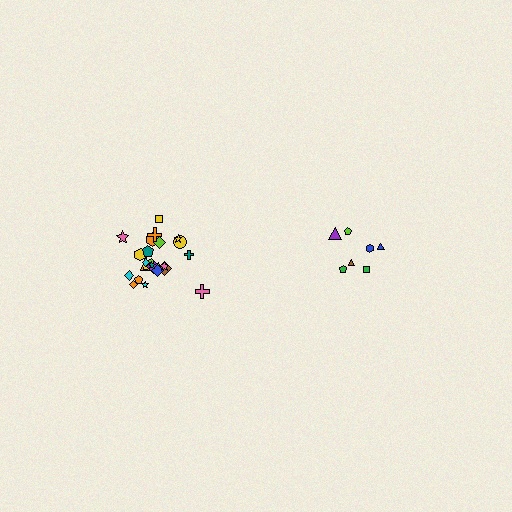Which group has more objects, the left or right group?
The left group.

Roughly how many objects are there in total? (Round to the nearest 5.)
Roughly 30 objects in total.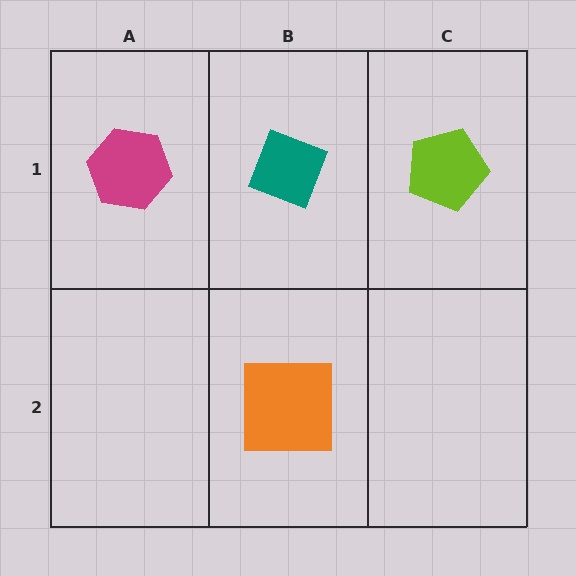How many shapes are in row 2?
1 shape.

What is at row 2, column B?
An orange square.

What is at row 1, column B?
A teal diamond.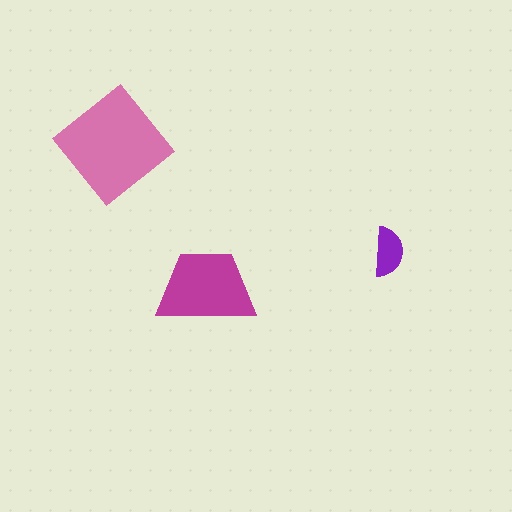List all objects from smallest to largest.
The purple semicircle, the magenta trapezoid, the pink diamond.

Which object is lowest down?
The magenta trapezoid is bottommost.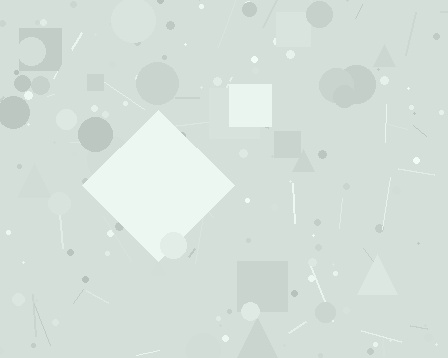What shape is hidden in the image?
A diamond is hidden in the image.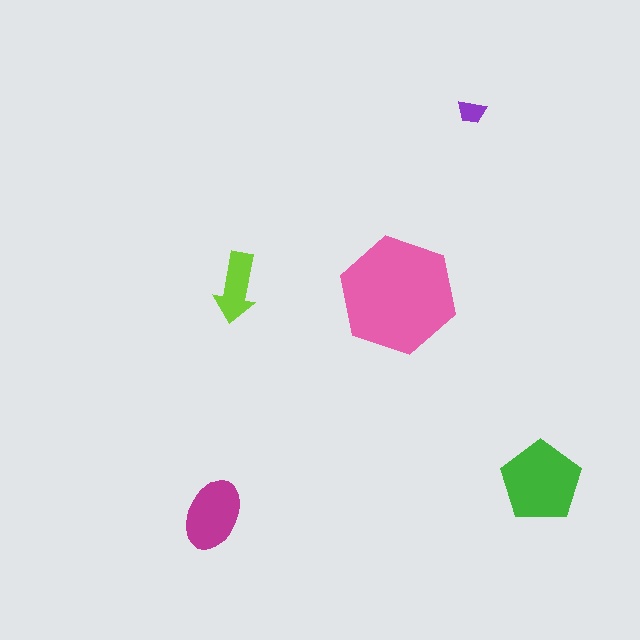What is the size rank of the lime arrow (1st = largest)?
4th.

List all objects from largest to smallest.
The pink hexagon, the green pentagon, the magenta ellipse, the lime arrow, the purple trapezoid.